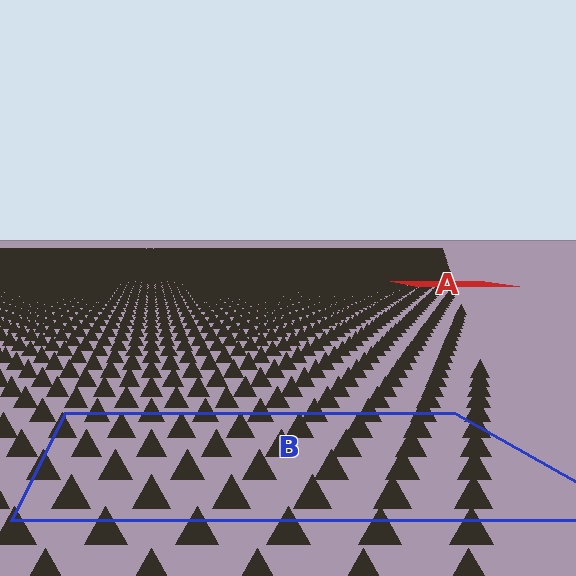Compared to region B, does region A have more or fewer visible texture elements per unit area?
Region A has more texture elements per unit area — they are packed more densely because it is farther away.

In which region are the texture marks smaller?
The texture marks are smaller in region A, because it is farther away.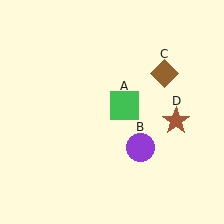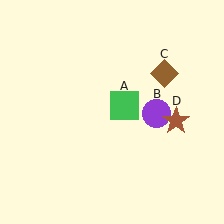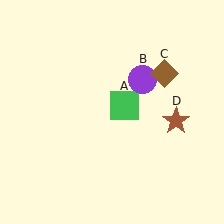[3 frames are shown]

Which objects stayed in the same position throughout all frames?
Green square (object A) and brown diamond (object C) and brown star (object D) remained stationary.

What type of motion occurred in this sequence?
The purple circle (object B) rotated counterclockwise around the center of the scene.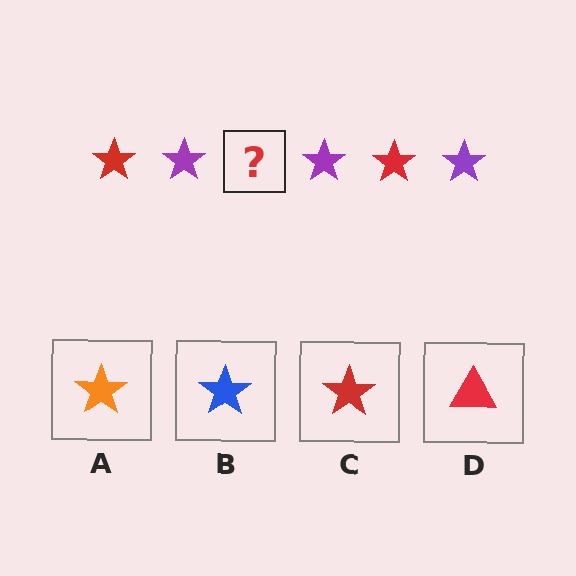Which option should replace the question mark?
Option C.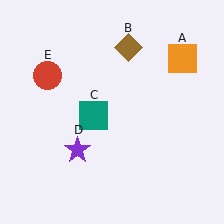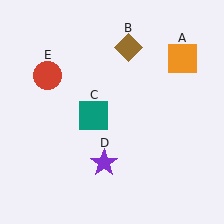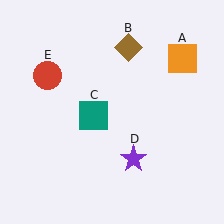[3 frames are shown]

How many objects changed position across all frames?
1 object changed position: purple star (object D).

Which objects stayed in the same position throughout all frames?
Orange square (object A) and brown diamond (object B) and teal square (object C) and red circle (object E) remained stationary.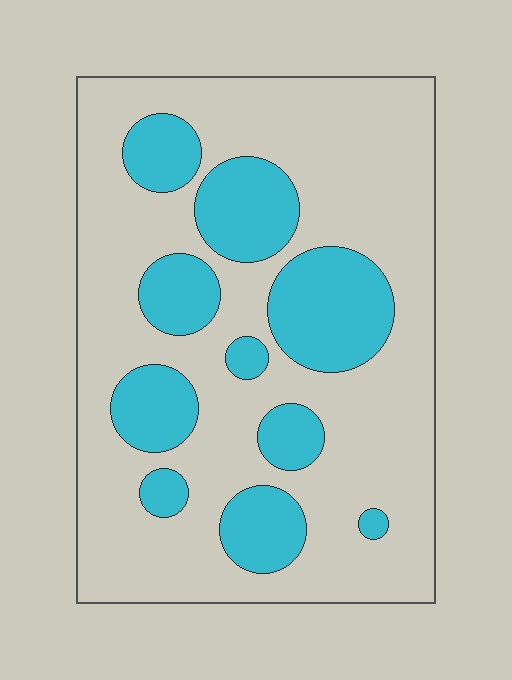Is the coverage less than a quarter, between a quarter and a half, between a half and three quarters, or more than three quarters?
Between a quarter and a half.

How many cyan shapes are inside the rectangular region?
10.